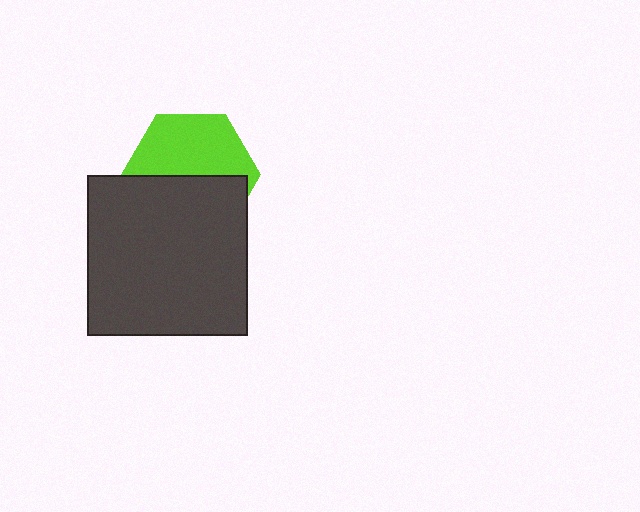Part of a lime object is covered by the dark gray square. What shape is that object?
It is a hexagon.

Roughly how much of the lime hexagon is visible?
About half of it is visible (roughly 52%).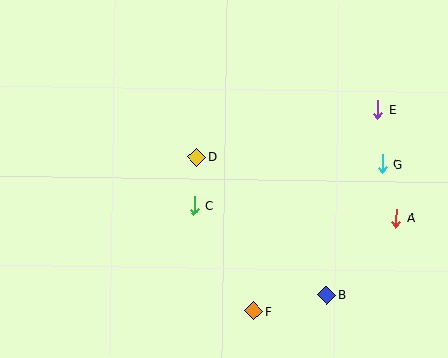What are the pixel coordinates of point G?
Point G is at (382, 164).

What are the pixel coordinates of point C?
Point C is at (194, 205).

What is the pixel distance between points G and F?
The distance between G and F is 195 pixels.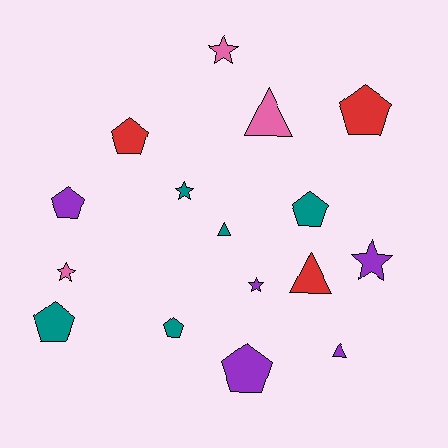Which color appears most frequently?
Purple, with 5 objects.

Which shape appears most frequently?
Pentagon, with 7 objects.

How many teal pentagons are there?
There are 3 teal pentagons.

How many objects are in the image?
There are 16 objects.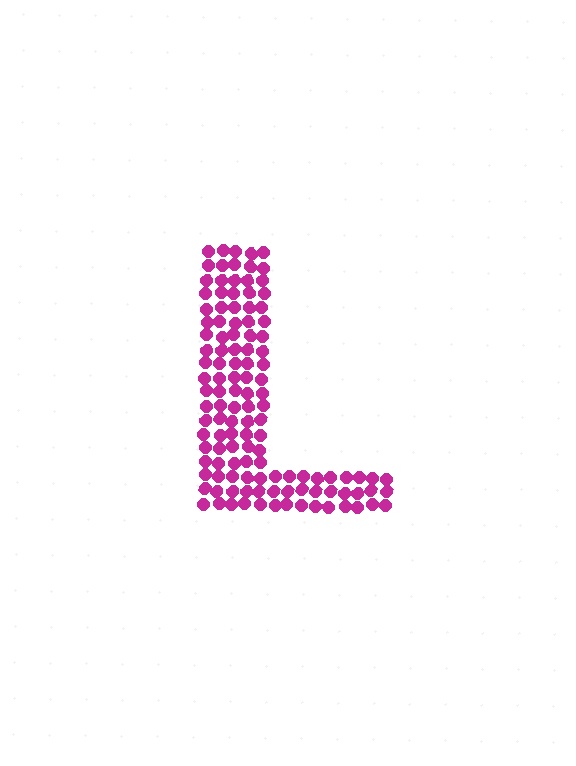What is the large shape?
The large shape is the letter L.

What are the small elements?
The small elements are circles.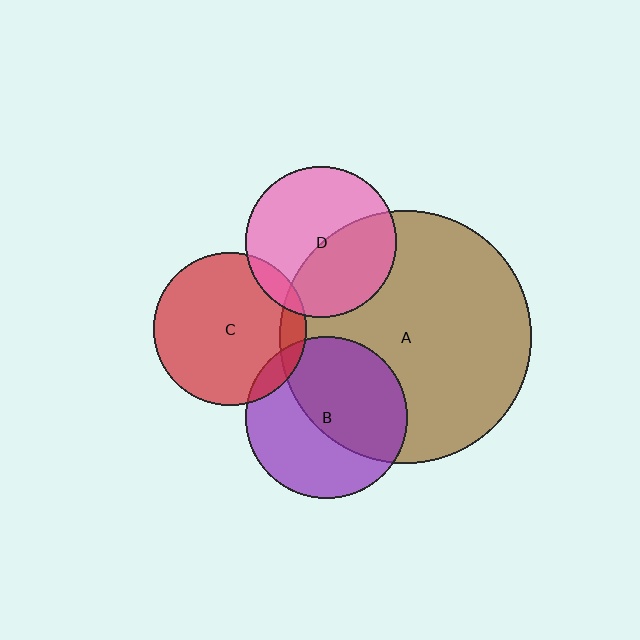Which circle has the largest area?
Circle A (brown).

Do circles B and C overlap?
Yes.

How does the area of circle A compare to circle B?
Approximately 2.4 times.